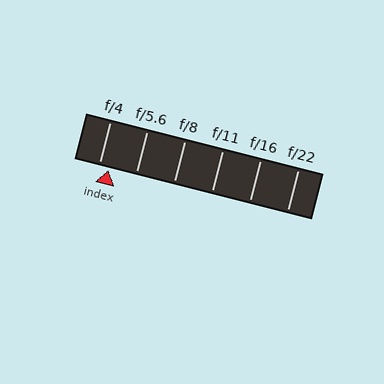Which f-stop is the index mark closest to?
The index mark is closest to f/4.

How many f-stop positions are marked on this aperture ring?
There are 6 f-stop positions marked.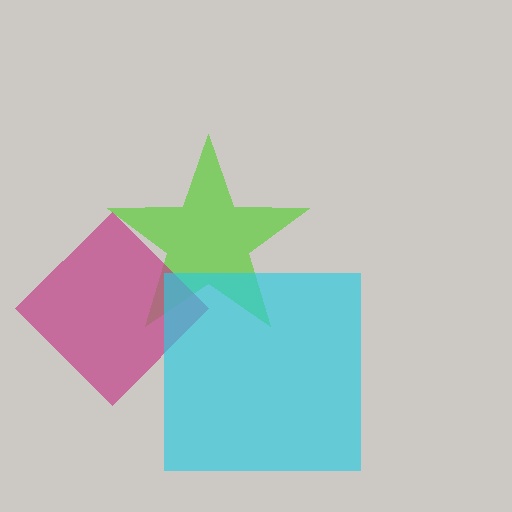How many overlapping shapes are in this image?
There are 3 overlapping shapes in the image.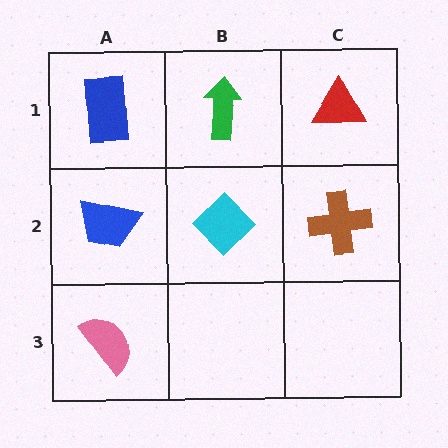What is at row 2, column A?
A blue trapezoid.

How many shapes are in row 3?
1 shape.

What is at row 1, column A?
A blue rectangle.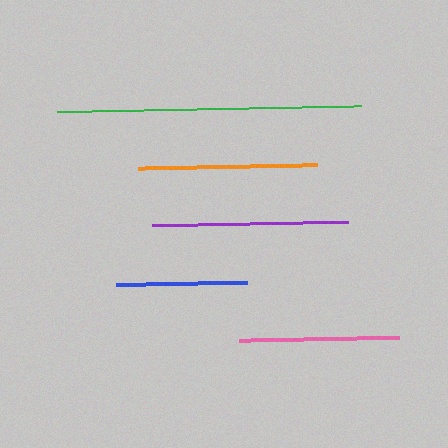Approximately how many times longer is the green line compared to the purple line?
The green line is approximately 1.5 times the length of the purple line.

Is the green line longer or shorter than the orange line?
The green line is longer than the orange line.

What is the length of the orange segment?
The orange segment is approximately 180 pixels long.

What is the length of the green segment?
The green segment is approximately 304 pixels long.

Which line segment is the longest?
The green line is the longest at approximately 304 pixels.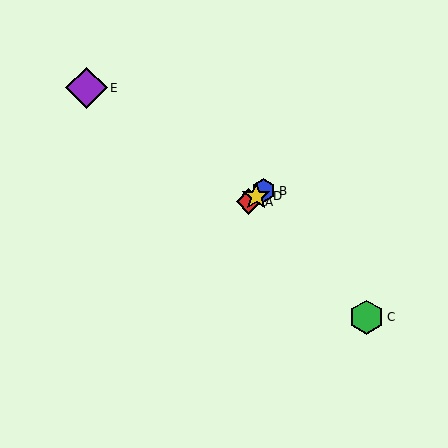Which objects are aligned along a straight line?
Objects A, B, D are aligned along a straight line.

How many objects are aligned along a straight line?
3 objects (A, B, D) are aligned along a straight line.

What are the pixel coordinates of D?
Object D is at (256, 196).